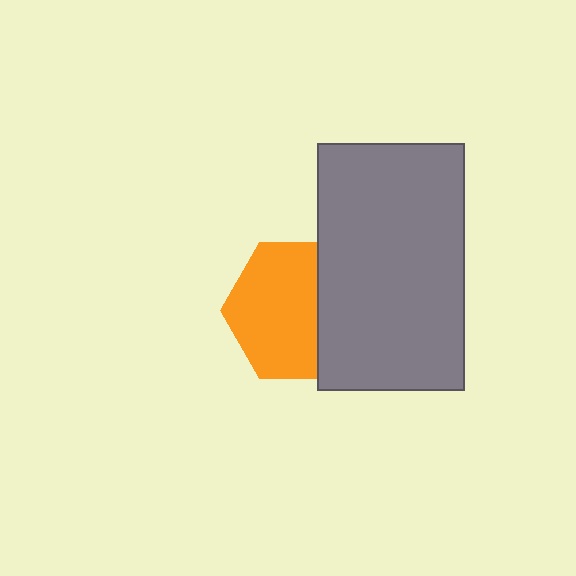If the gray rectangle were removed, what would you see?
You would see the complete orange hexagon.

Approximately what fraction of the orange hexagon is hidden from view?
Roughly 35% of the orange hexagon is hidden behind the gray rectangle.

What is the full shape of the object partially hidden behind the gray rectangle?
The partially hidden object is an orange hexagon.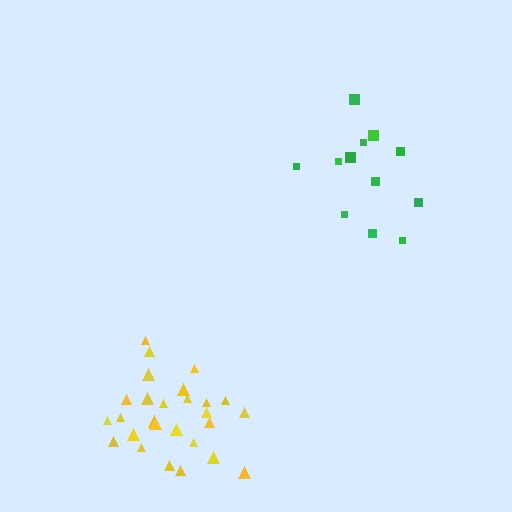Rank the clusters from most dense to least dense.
yellow, green.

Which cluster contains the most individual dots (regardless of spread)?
Yellow (27).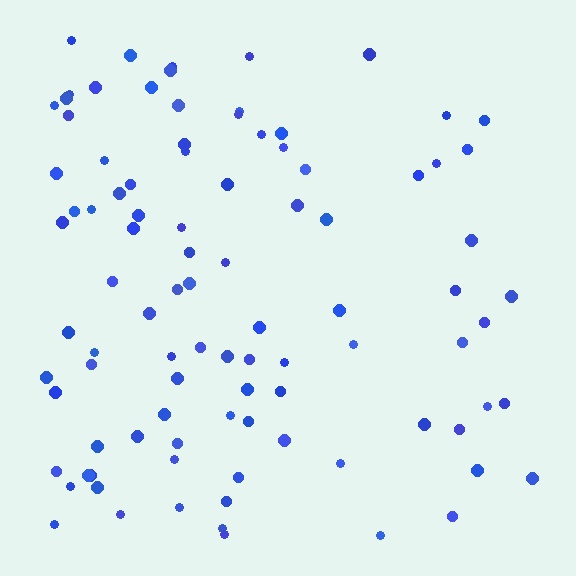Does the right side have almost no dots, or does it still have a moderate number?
Still a moderate number, just noticeably fewer than the left.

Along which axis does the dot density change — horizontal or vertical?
Horizontal.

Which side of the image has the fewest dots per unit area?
The right.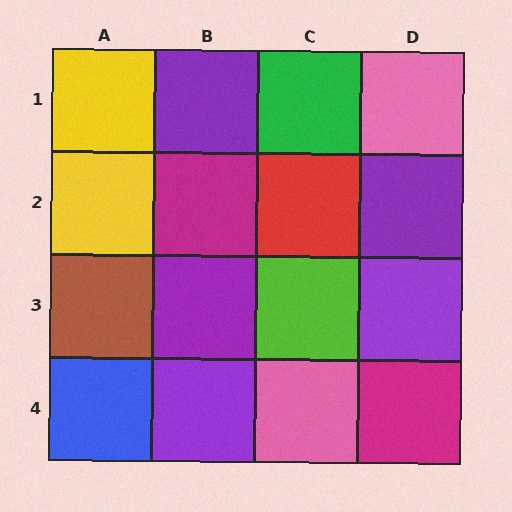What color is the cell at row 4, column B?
Purple.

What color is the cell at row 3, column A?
Brown.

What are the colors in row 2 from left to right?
Yellow, magenta, red, purple.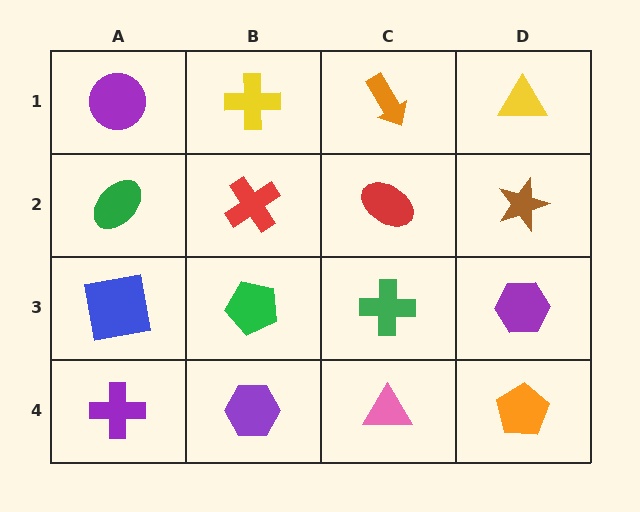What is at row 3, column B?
A green pentagon.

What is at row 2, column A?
A green ellipse.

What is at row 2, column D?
A brown star.